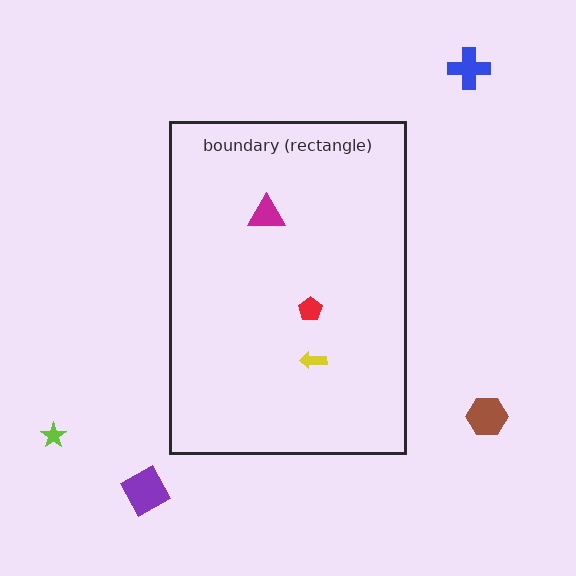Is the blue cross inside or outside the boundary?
Outside.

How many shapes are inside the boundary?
3 inside, 4 outside.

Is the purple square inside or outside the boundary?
Outside.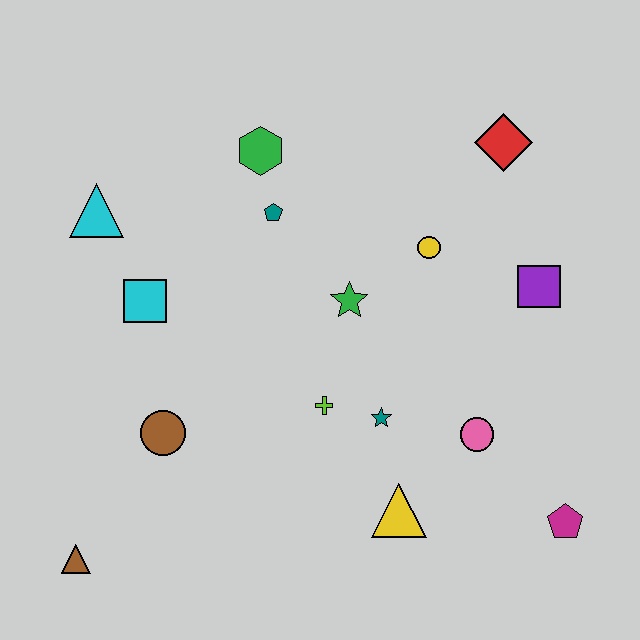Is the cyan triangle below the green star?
No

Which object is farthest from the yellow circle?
The brown triangle is farthest from the yellow circle.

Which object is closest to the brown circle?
The cyan square is closest to the brown circle.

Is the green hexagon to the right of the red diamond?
No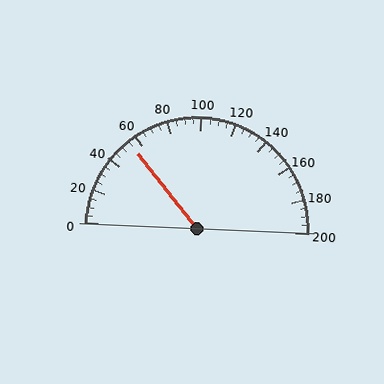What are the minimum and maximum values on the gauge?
The gauge ranges from 0 to 200.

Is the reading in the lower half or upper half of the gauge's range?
The reading is in the lower half of the range (0 to 200).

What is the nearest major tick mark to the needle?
The nearest major tick mark is 60.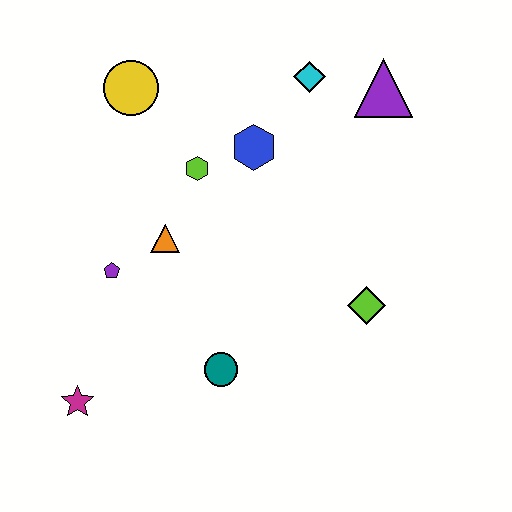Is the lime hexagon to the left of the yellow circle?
No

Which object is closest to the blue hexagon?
The lime hexagon is closest to the blue hexagon.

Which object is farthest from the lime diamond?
The yellow circle is farthest from the lime diamond.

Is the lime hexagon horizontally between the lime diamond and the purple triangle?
No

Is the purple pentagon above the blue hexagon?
No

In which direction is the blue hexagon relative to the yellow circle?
The blue hexagon is to the right of the yellow circle.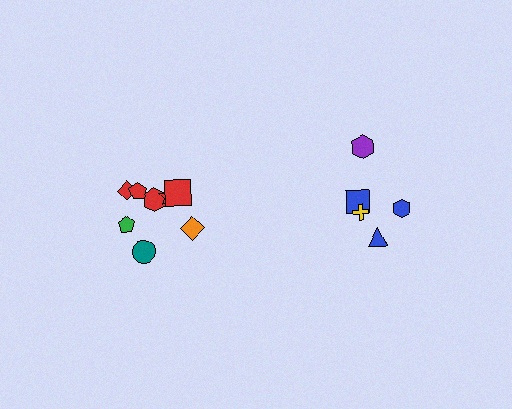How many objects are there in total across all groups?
There are 13 objects.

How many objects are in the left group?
There are 8 objects.